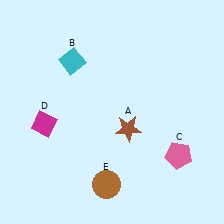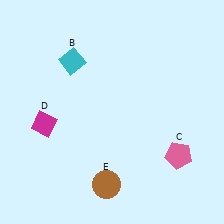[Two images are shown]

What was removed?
The brown star (A) was removed in Image 2.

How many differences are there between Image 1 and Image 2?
There is 1 difference between the two images.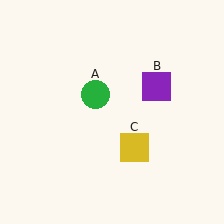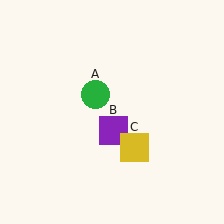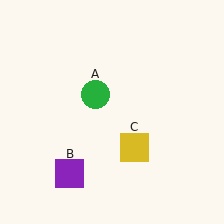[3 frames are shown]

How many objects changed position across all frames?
1 object changed position: purple square (object B).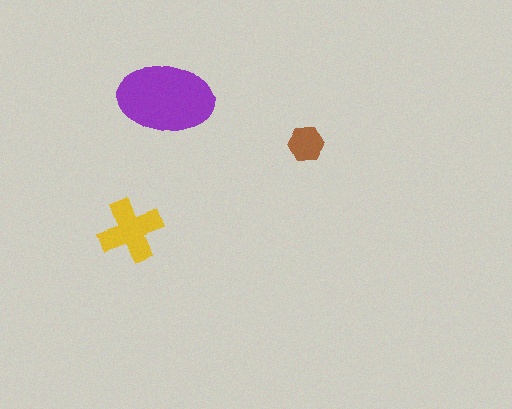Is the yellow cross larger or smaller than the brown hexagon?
Larger.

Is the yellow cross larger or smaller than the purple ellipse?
Smaller.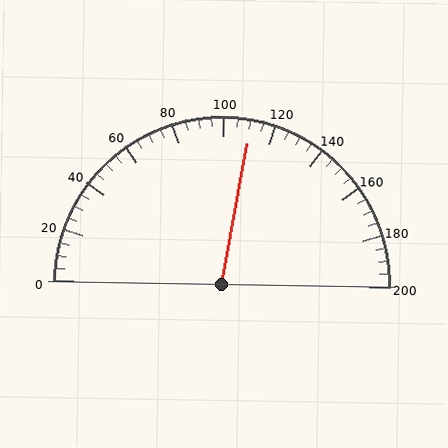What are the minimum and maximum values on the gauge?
The gauge ranges from 0 to 200.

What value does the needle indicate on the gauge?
The needle indicates approximately 110.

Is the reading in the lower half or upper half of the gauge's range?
The reading is in the upper half of the range (0 to 200).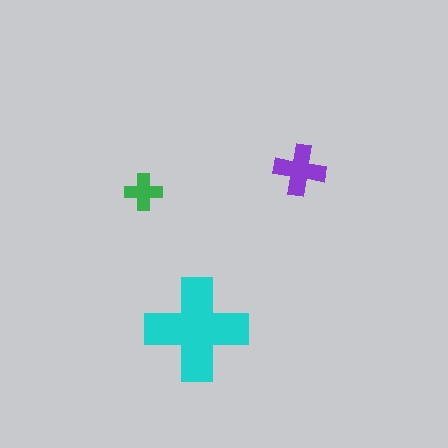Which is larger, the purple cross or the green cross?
The purple one.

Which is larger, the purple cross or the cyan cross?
The cyan one.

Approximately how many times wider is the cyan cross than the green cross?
About 3 times wider.